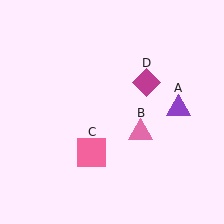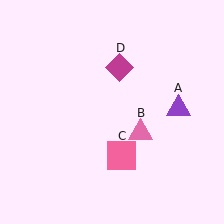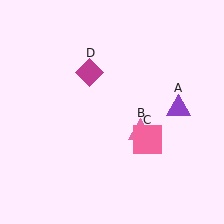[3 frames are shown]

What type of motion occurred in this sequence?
The pink square (object C), magenta diamond (object D) rotated counterclockwise around the center of the scene.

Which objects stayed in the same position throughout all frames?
Purple triangle (object A) and pink triangle (object B) remained stationary.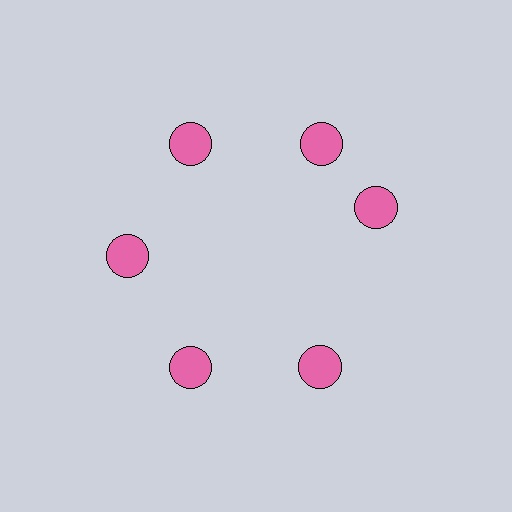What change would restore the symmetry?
The symmetry would be restored by rotating it back into even spacing with its neighbors so that all 6 circles sit at equal angles and equal distance from the center.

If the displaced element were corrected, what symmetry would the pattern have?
It would have 6-fold rotational symmetry — the pattern would map onto itself every 60 degrees.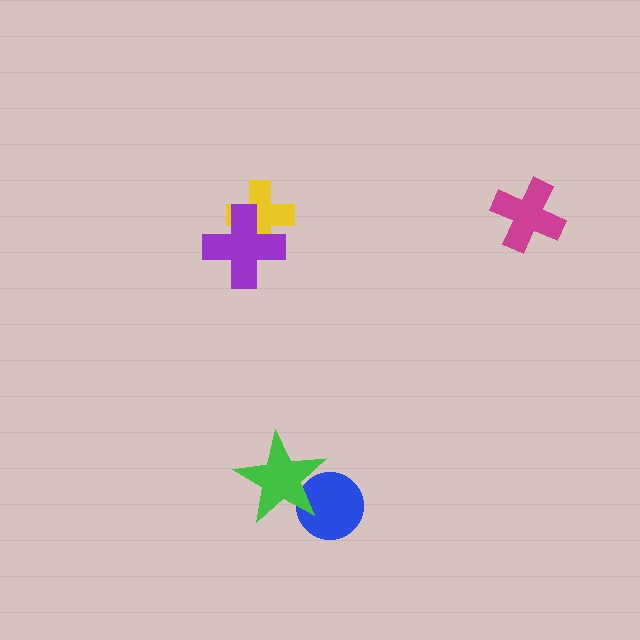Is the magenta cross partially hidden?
No, no other shape covers it.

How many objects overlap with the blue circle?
1 object overlaps with the blue circle.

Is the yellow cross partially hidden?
Yes, it is partially covered by another shape.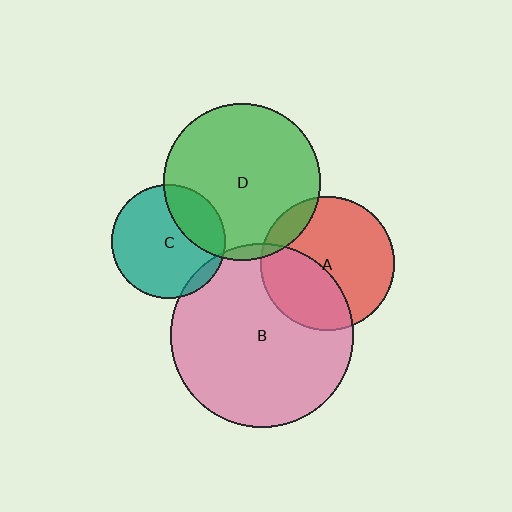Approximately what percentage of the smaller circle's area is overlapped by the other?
Approximately 5%.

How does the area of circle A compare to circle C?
Approximately 1.4 times.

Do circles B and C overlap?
Yes.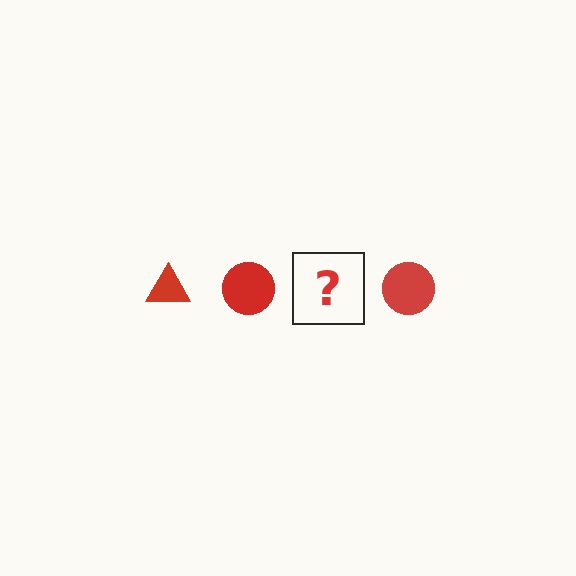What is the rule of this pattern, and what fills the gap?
The rule is that the pattern cycles through triangle, circle shapes in red. The gap should be filled with a red triangle.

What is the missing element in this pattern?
The missing element is a red triangle.